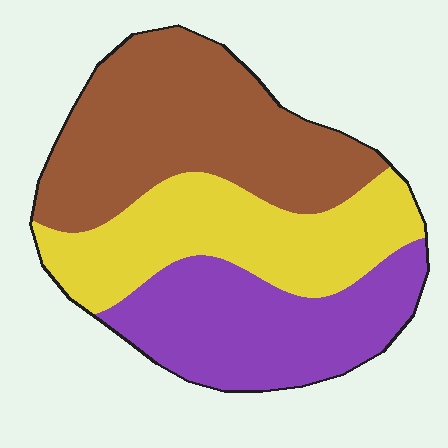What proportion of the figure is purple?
Purple covers about 30% of the figure.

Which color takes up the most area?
Brown, at roughly 40%.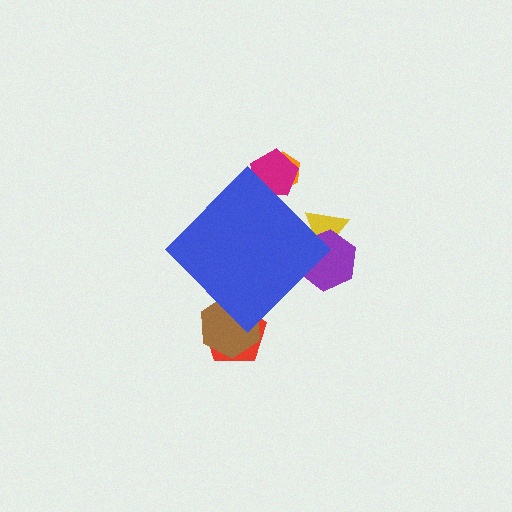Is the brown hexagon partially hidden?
Yes, the brown hexagon is partially hidden behind the blue diamond.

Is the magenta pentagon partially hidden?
Yes, the magenta pentagon is partially hidden behind the blue diamond.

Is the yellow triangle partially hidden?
Yes, the yellow triangle is partially hidden behind the blue diamond.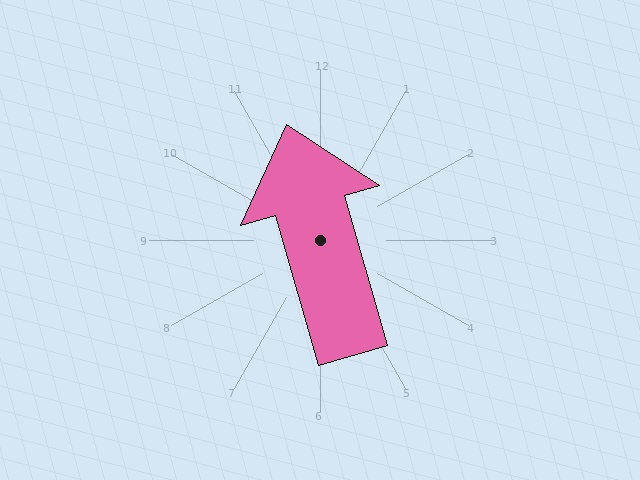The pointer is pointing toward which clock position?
Roughly 11 o'clock.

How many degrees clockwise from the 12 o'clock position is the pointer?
Approximately 344 degrees.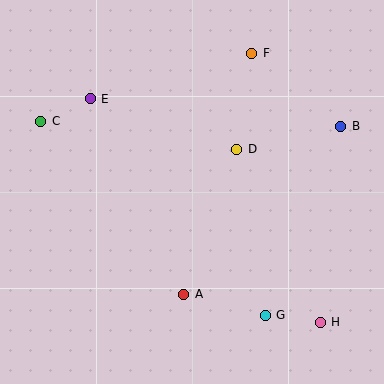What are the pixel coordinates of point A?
Point A is at (184, 294).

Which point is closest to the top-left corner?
Point C is closest to the top-left corner.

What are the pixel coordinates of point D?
Point D is at (237, 149).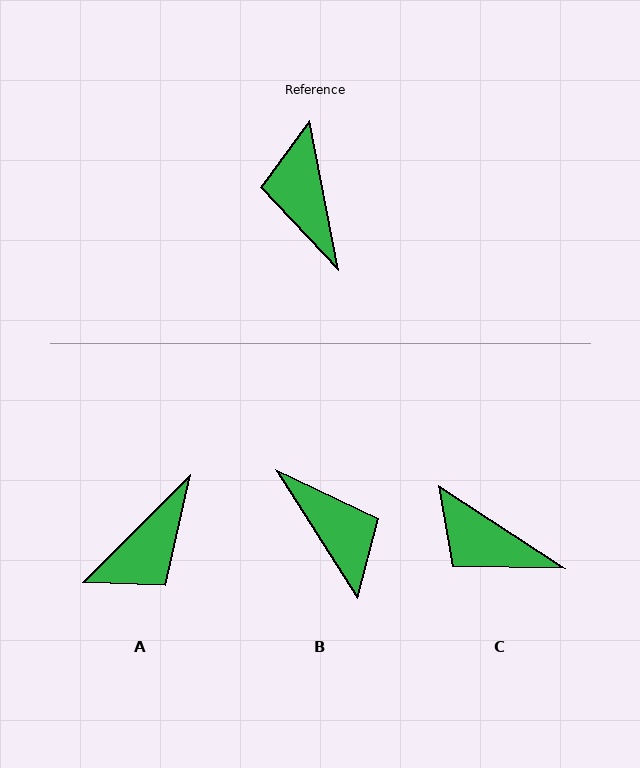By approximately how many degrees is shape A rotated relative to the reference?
Approximately 124 degrees counter-clockwise.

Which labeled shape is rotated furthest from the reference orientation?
B, about 159 degrees away.